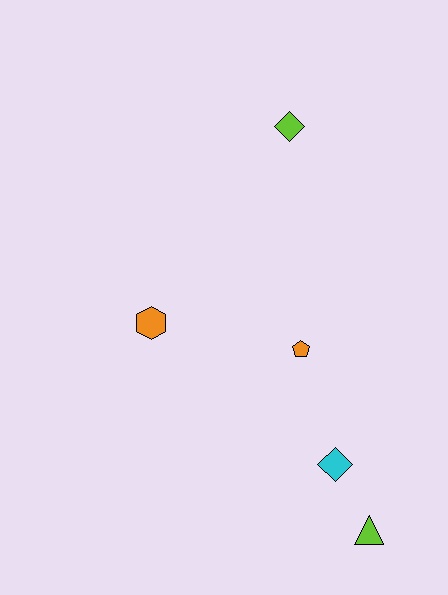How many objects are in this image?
There are 5 objects.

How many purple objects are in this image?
There are no purple objects.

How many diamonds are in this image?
There are 2 diamonds.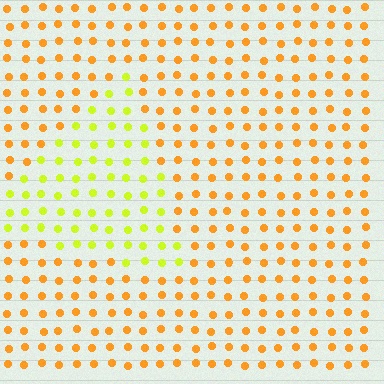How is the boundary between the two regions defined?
The boundary is defined purely by a slight shift in hue (about 40 degrees). Spacing, size, and orientation are identical on both sides.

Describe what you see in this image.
The image is filled with small orange elements in a uniform arrangement. A triangle-shaped region is visible where the elements are tinted to a slightly different hue, forming a subtle color boundary.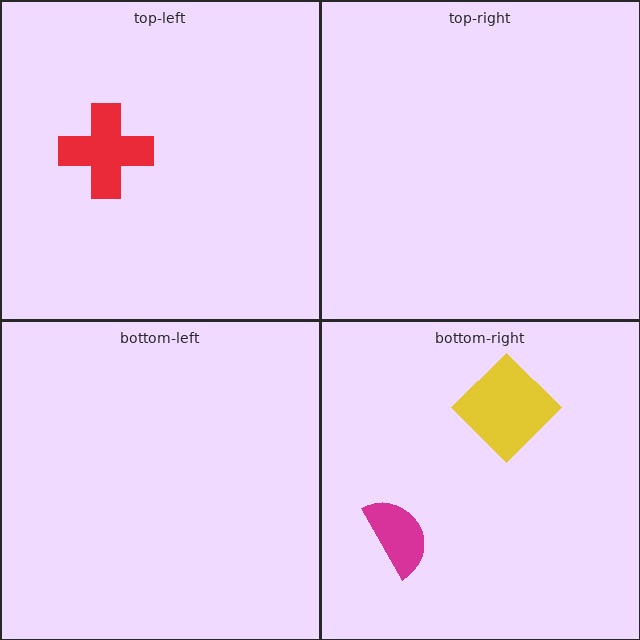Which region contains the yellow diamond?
The bottom-right region.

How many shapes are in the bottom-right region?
2.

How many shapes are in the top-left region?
1.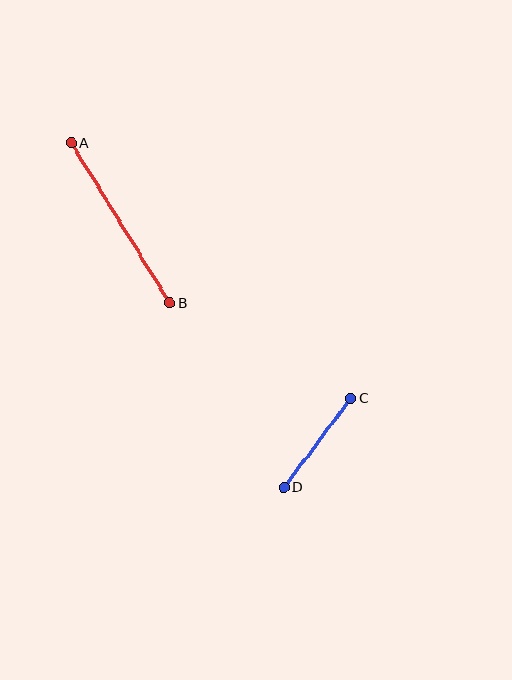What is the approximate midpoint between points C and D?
The midpoint is at approximately (317, 442) pixels.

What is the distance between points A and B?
The distance is approximately 188 pixels.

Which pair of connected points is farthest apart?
Points A and B are farthest apart.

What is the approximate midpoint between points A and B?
The midpoint is at approximately (120, 223) pixels.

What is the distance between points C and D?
The distance is approximately 111 pixels.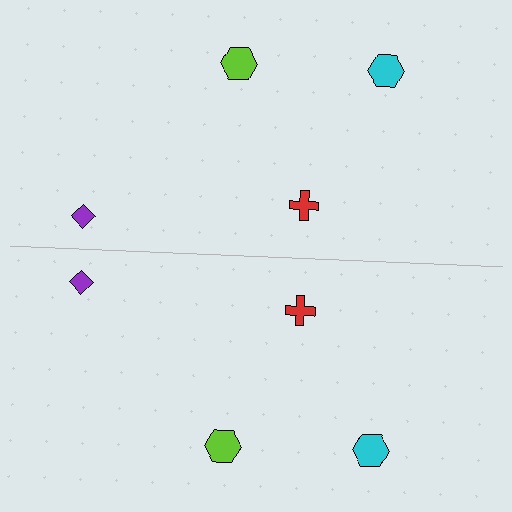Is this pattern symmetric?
Yes, this pattern has bilateral (reflection) symmetry.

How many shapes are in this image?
There are 8 shapes in this image.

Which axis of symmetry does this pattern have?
The pattern has a horizontal axis of symmetry running through the center of the image.